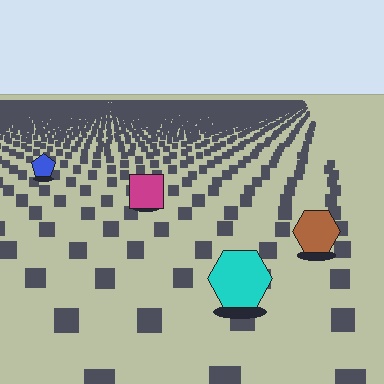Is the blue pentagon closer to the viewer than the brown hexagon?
No. The brown hexagon is closer — you can tell from the texture gradient: the ground texture is coarser near it.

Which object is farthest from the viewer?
The blue pentagon is farthest from the viewer. It appears smaller and the ground texture around it is denser.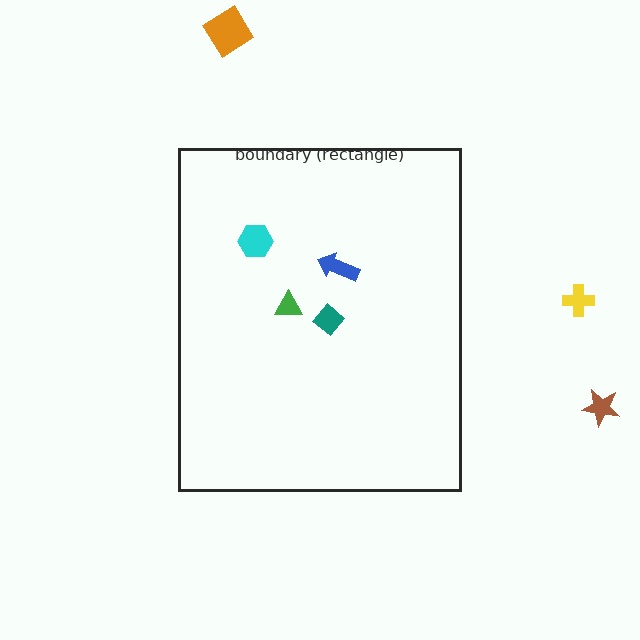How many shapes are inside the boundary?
4 inside, 3 outside.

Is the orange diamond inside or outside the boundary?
Outside.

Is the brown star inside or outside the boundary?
Outside.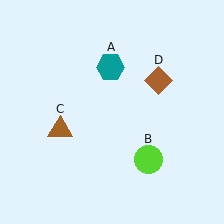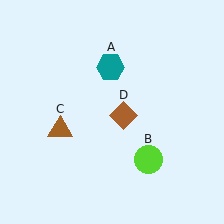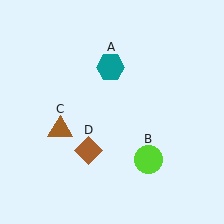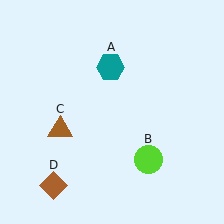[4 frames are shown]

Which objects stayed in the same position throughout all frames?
Teal hexagon (object A) and lime circle (object B) and brown triangle (object C) remained stationary.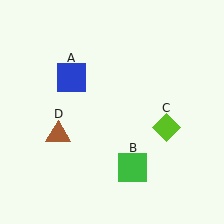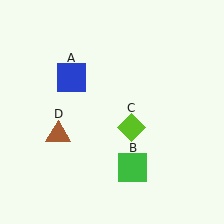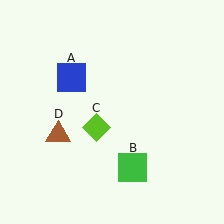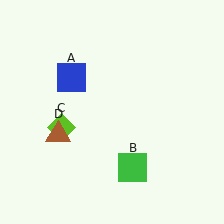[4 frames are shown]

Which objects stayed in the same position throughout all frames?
Blue square (object A) and green square (object B) and brown triangle (object D) remained stationary.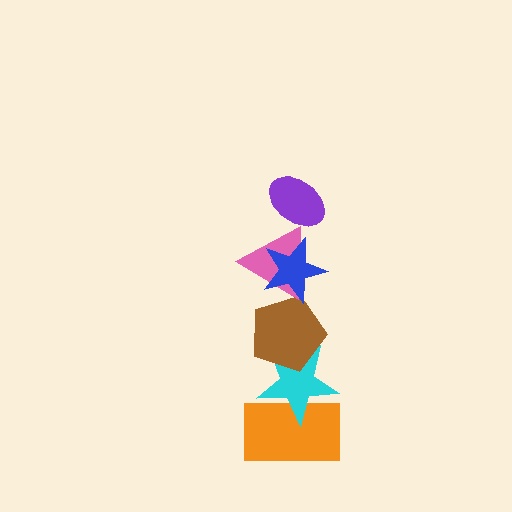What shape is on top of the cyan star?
The brown pentagon is on top of the cyan star.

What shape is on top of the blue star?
The purple ellipse is on top of the blue star.